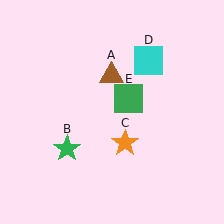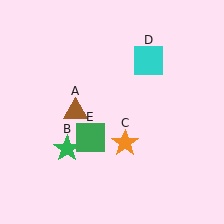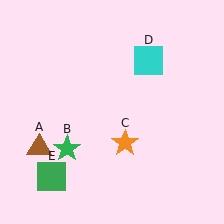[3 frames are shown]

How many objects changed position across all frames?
2 objects changed position: brown triangle (object A), green square (object E).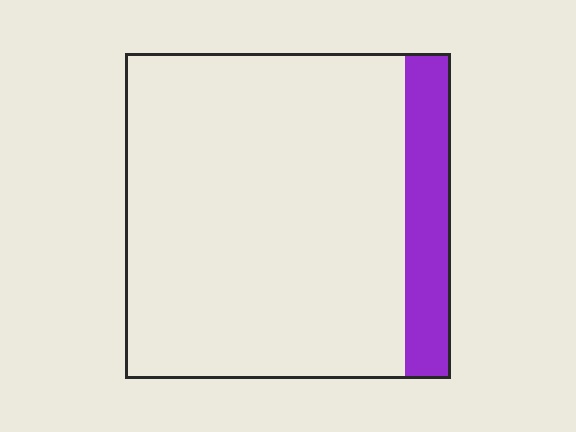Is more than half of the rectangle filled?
No.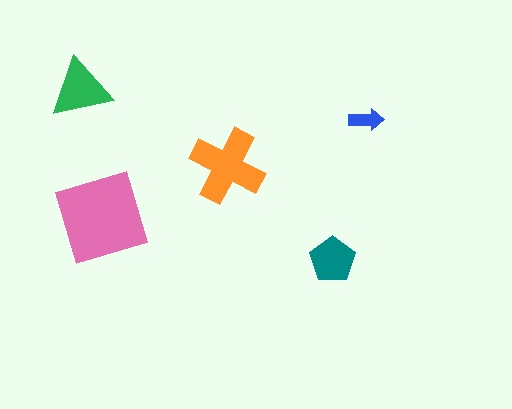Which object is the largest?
The pink diamond.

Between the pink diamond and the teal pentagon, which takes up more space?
The pink diamond.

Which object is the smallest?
The blue arrow.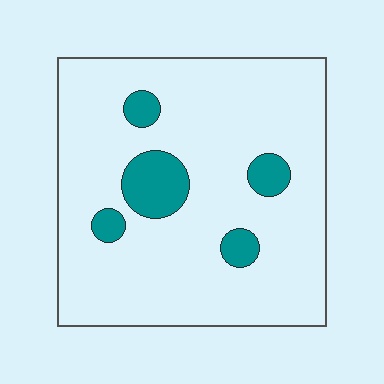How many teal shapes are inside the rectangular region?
5.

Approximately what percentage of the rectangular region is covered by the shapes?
Approximately 10%.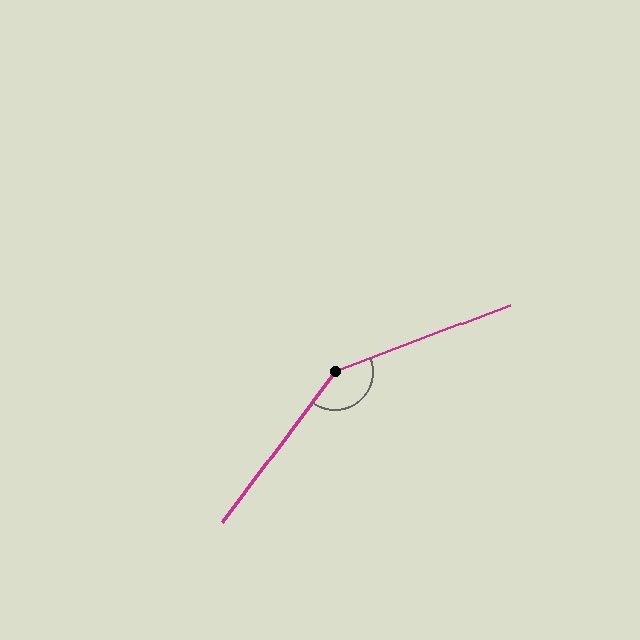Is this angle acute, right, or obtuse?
It is obtuse.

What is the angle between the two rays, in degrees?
Approximately 148 degrees.